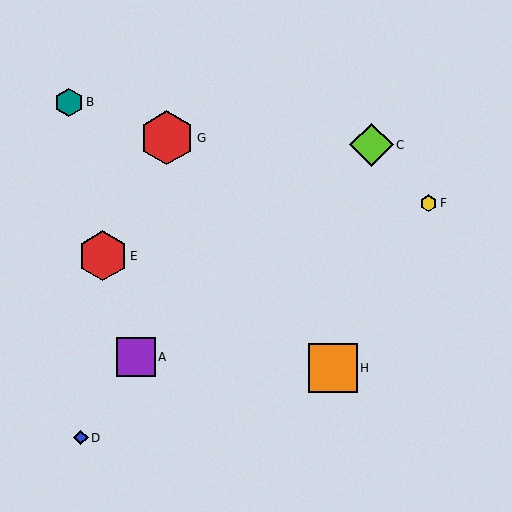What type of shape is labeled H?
Shape H is an orange square.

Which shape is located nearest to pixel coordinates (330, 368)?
The orange square (labeled H) at (333, 368) is nearest to that location.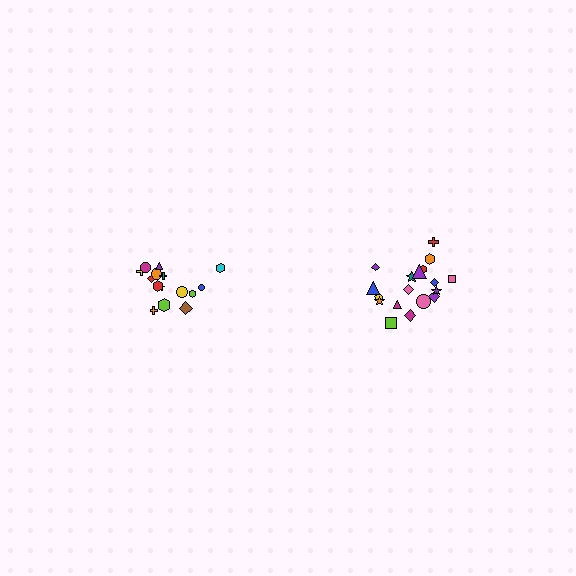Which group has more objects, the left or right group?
The right group.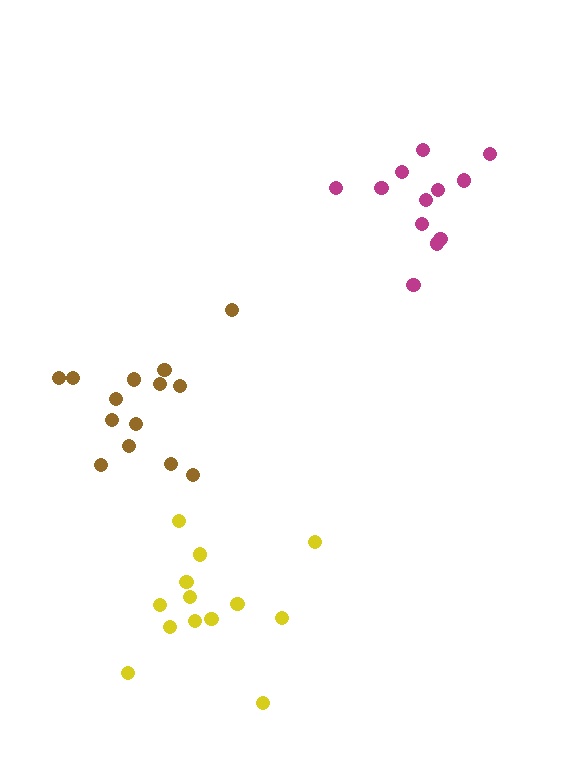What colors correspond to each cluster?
The clusters are colored: yellow, brown, magenta.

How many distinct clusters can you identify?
There are 3 distinct clusters.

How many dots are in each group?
Group 1: 13 dots, Group 2: 14 dots, Group 3: 12 dots (39 total).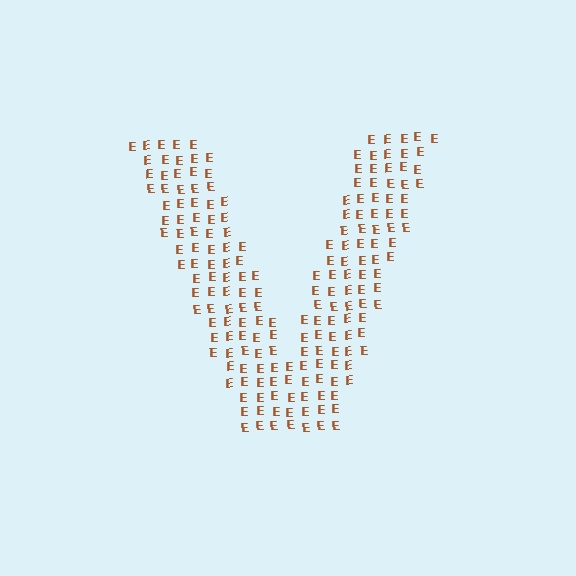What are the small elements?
The small elements are letter E's.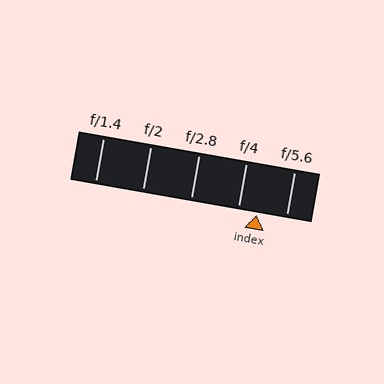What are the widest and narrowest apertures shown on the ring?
The widest aperture shown is f/1.4 and the narrowest is f/5.6.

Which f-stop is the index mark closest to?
The index mark is closest to f/4.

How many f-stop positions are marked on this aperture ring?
There are 5 f-stop positions marked.